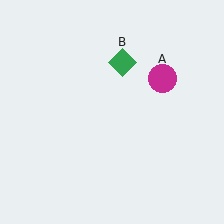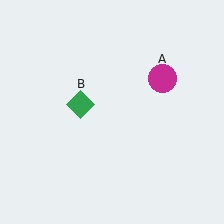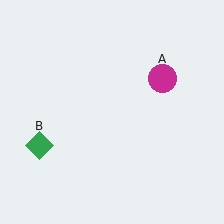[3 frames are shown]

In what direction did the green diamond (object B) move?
The green diamond (object B) moved down and to the left.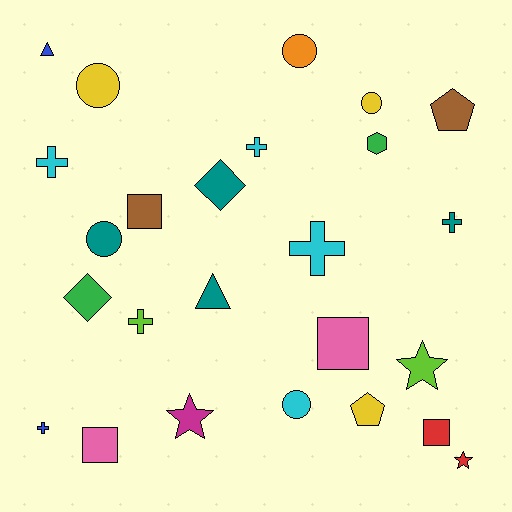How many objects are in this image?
There are 25 objects.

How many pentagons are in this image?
There are 2 pentagons.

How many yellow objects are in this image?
There are 3 yellow objects.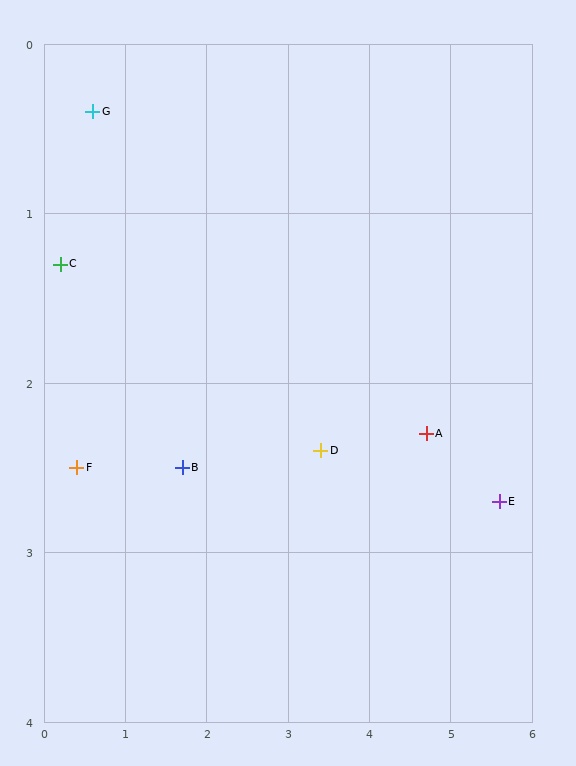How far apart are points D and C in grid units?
Points D and C are about 3.4 grid units apart.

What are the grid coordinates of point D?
Point D is at approximately (3.4, 2.4).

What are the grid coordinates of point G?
Point G is at approximately (0.6, 0.4).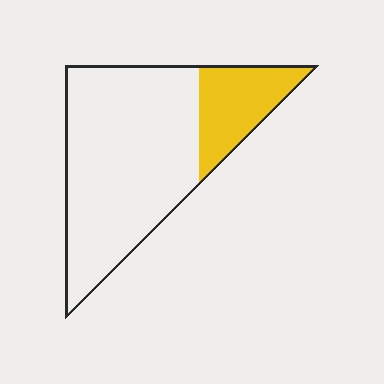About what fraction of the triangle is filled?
About one fifth (1/5).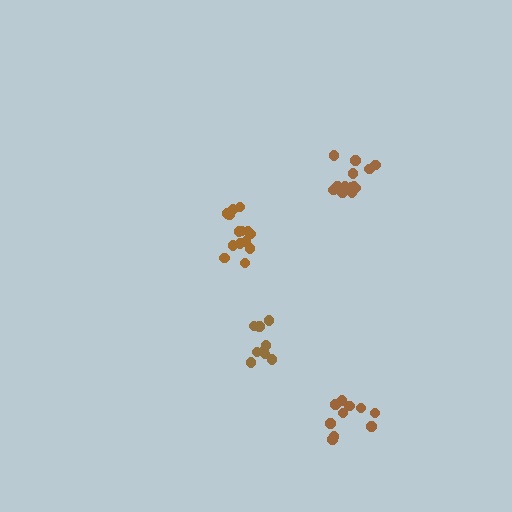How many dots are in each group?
Group 1: 14 dots, Group 2: 10 dots, Group 3: 9 dots, Group 4: 13 dots (46 total).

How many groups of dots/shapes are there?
There are 4 groups.